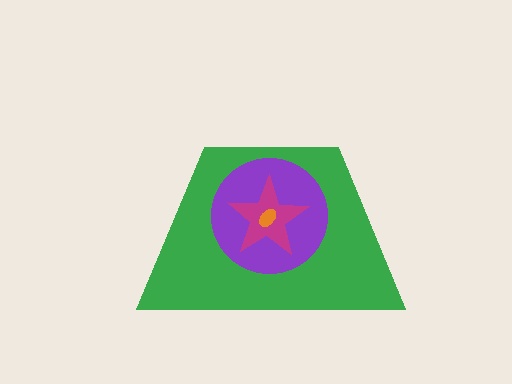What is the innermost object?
The orange ellipse.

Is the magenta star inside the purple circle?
Yes.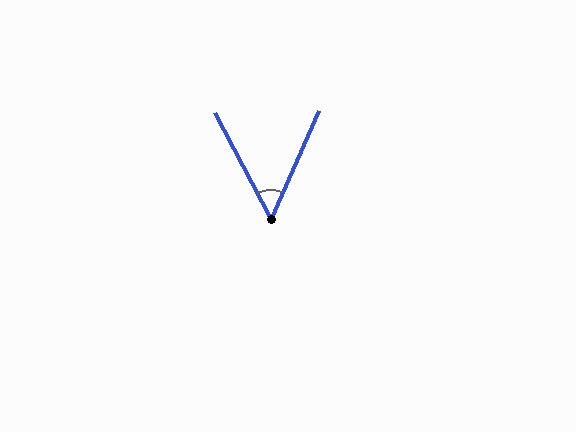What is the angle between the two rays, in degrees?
Approximately 52 degrees.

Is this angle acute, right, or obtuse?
It is acute.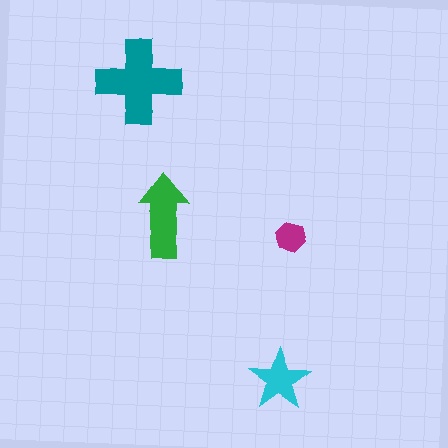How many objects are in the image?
There are 4 objects in the image.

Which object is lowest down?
The cyan star is bottommost.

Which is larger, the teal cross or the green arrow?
The teal cross.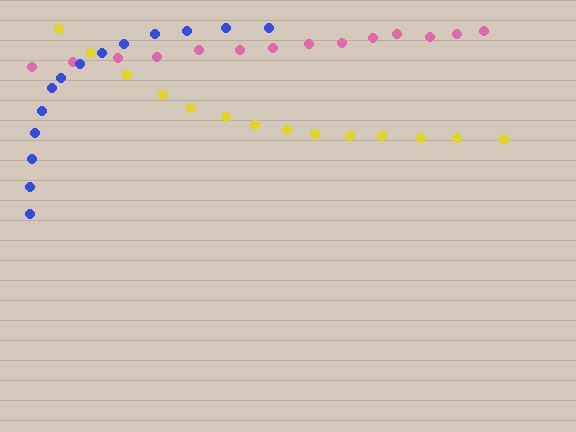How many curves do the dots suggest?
There are 3 distinct paths.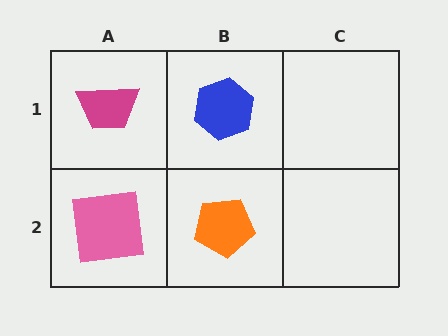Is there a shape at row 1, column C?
No, that cell is empty.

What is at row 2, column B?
An orange pentagon.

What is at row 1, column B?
A blue hexagon.